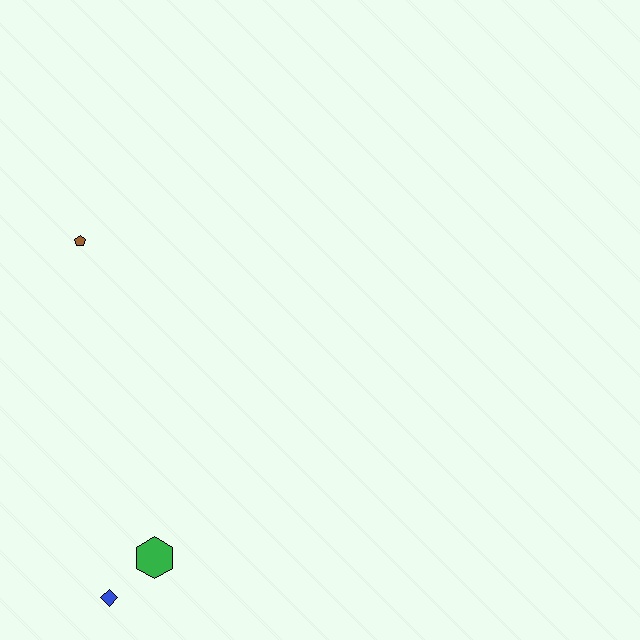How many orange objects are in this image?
There are no orange objects.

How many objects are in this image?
There are 3 objects.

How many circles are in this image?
There are no circles.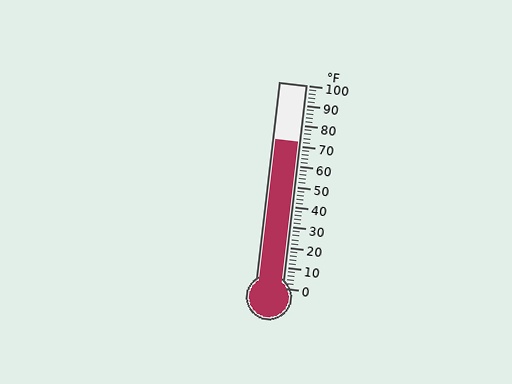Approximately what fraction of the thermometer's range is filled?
The thermometer is filled to approximately 70% of its range.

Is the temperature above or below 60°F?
The temperature is above 60°F.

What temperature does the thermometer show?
The thermometer shows approximately 72°F.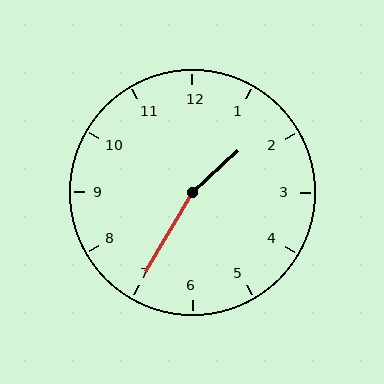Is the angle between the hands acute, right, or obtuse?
It is obtuse.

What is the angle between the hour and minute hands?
Approximately 162 degrees.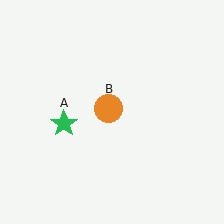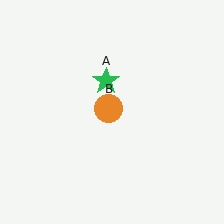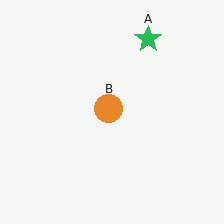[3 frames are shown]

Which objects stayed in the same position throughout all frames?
Orange circle (object B) remained stationary.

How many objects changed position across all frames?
1 object changed position: green star (object A).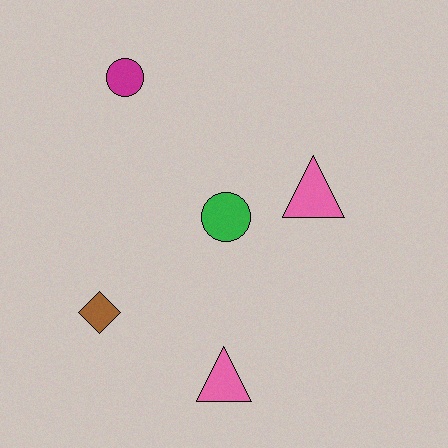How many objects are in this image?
There are 5 objects.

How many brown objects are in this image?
There is 1 brown object.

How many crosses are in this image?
There are no crosses.